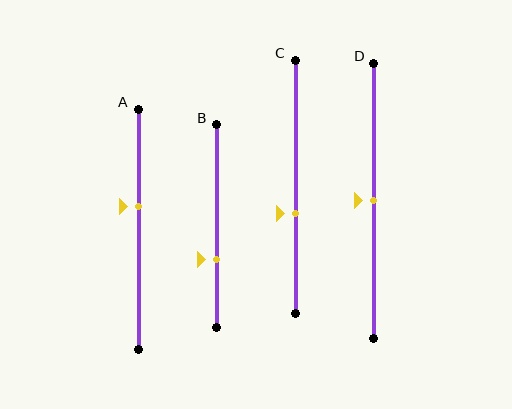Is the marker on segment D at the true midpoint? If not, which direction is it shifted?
Yes, the marker on segment D is at the true midpoint.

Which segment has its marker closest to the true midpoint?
Segment D has its marker closest to the true midpoint.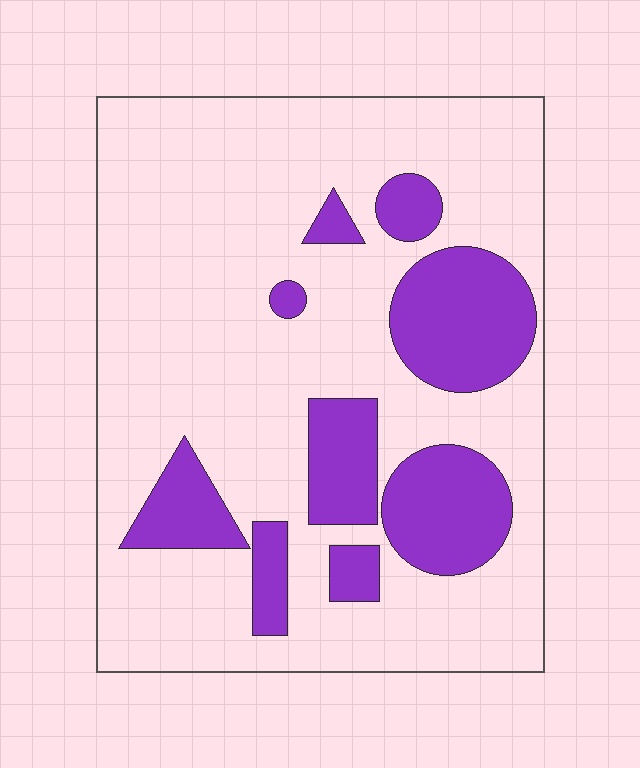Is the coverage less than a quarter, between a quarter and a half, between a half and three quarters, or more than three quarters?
Less than a quarter.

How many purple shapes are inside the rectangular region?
9.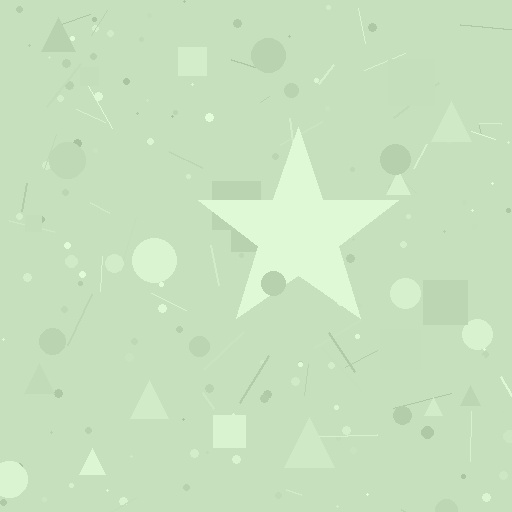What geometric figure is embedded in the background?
A star is embedded in the background.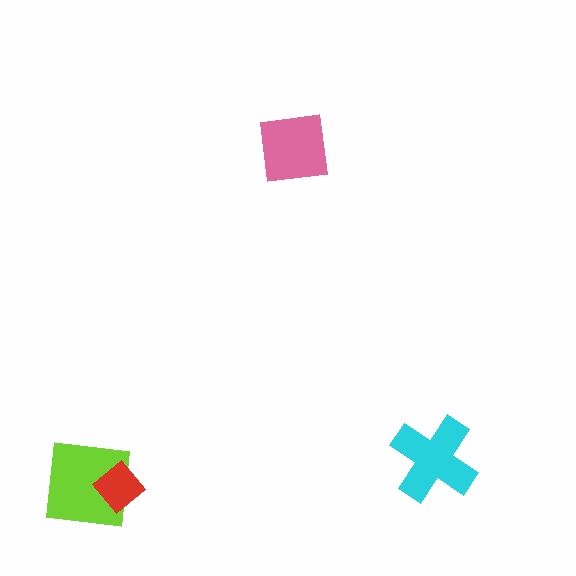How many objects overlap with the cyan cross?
0 objects overlap with the cyan cross.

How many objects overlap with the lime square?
1 object overlaps with the lime square.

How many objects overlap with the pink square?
0 objects overlap with the pink square.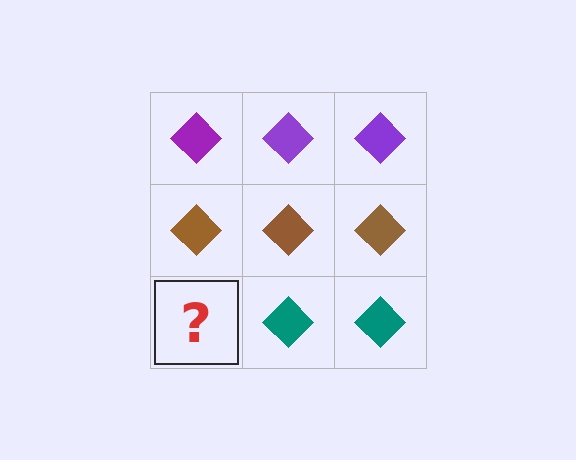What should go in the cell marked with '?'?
The missing cell should contain a teal diamond.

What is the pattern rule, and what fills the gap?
The rule is that each row has a consistent color. The gap should be filled with a teal diamond.